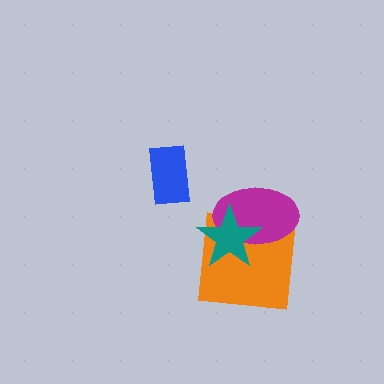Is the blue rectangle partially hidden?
No, no other shape covers it.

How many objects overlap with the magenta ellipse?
2 objects overlap with the magenta ellipse.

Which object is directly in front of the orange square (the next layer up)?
The magenta ellipse is directly in front of the orange square.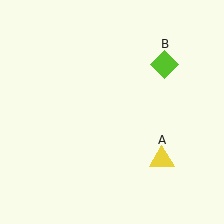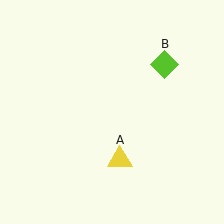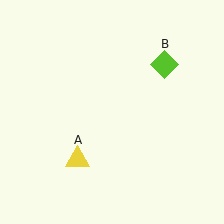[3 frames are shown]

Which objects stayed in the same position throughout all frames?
Lime diamond (object B) remained stationary.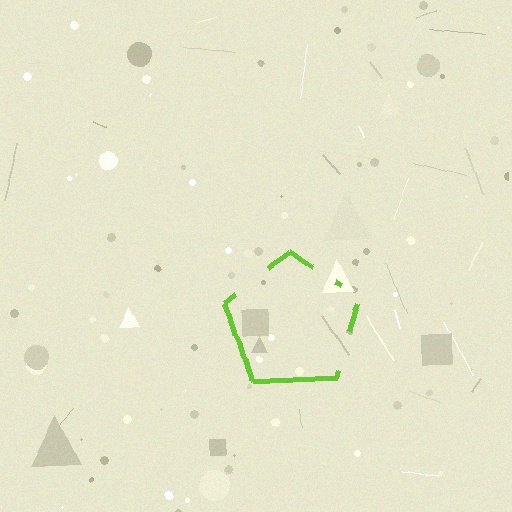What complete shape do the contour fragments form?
The contour fragments form a pentagon.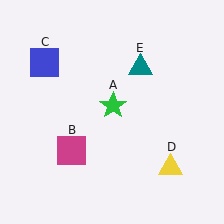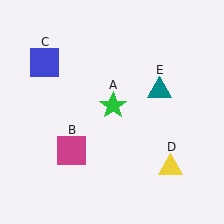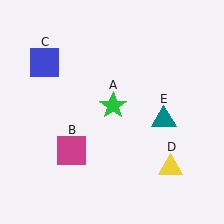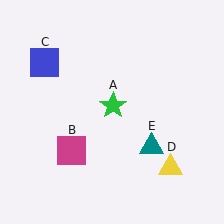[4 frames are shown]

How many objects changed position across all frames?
1 object changed position: teal triangle (object E).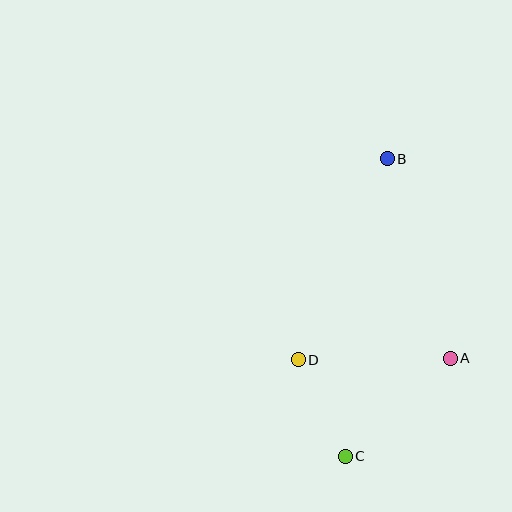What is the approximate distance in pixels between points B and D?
The distance between B and D is approximately 219 pixels.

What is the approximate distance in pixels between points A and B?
The distance between A and B is approximately 209 pixels.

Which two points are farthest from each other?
Points B and C are farthest from each other.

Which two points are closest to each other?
Points C and D are closest to each other.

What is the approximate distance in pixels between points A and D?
The distance between A and D is approximately 152 pixels.